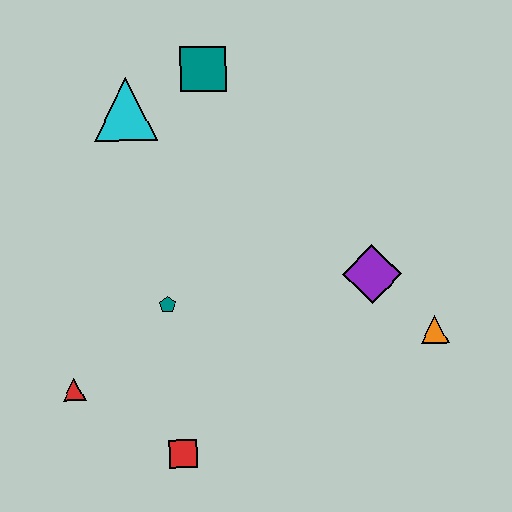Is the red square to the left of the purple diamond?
Yes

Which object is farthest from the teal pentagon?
The orange triangle is farthest from the teal pentagon.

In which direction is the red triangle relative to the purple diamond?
The red triangle is to the left of the purple diamond.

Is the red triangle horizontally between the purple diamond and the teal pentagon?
No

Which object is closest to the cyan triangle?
The teal square is closest to the cyan triangle.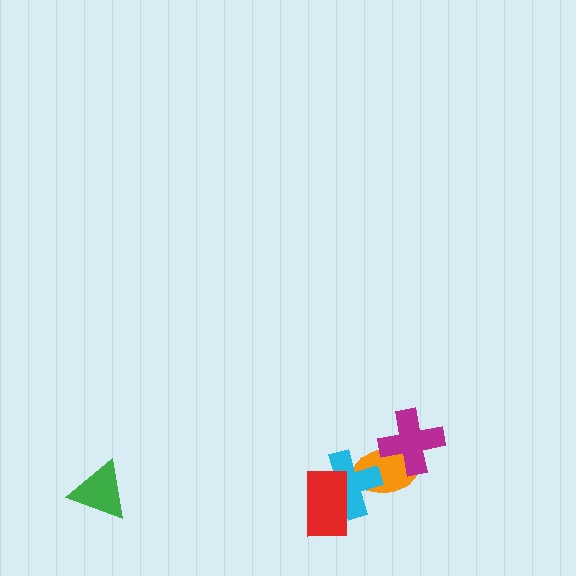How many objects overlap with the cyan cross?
2 objects overlap with the cyan cross.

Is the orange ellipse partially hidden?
Yes, it is partially covered by another shape.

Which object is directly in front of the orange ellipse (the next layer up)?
The cyan cross is directly in front of the orange ellipse.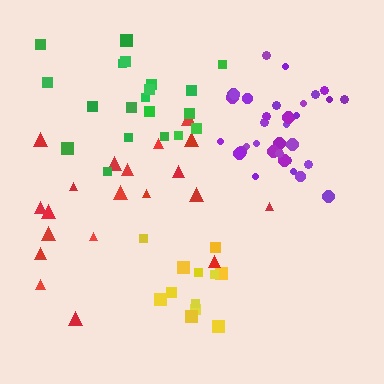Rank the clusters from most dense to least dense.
purple, green, yellow, red.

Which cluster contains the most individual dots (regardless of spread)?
Purple (33).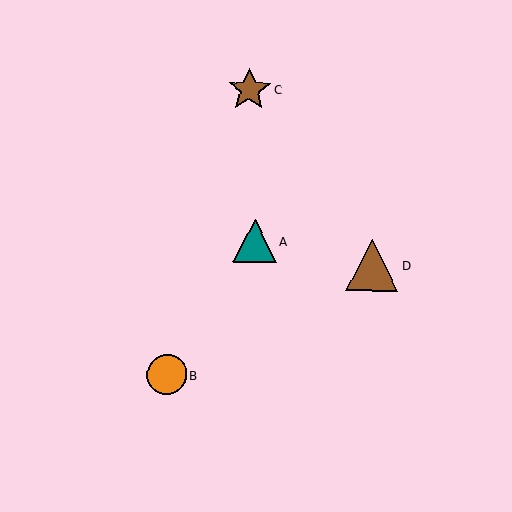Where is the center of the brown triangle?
The center of the brown triangle is at (372, 265).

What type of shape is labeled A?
Shape A is a teal triangle.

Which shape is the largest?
The brown triangle (labeled D) is the largest.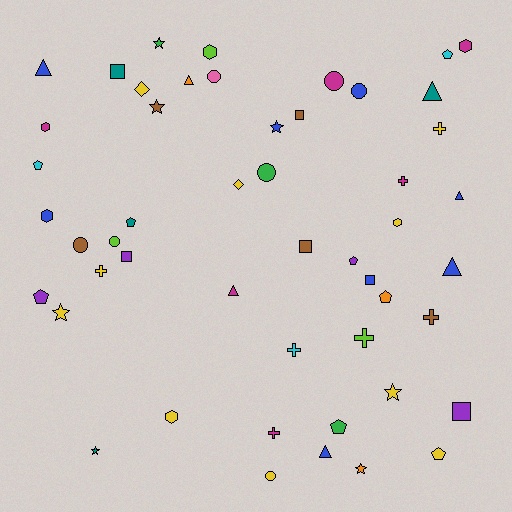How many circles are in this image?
There are 7 circles.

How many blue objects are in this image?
There are 8 blue objects.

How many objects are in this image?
There are 50 objects.